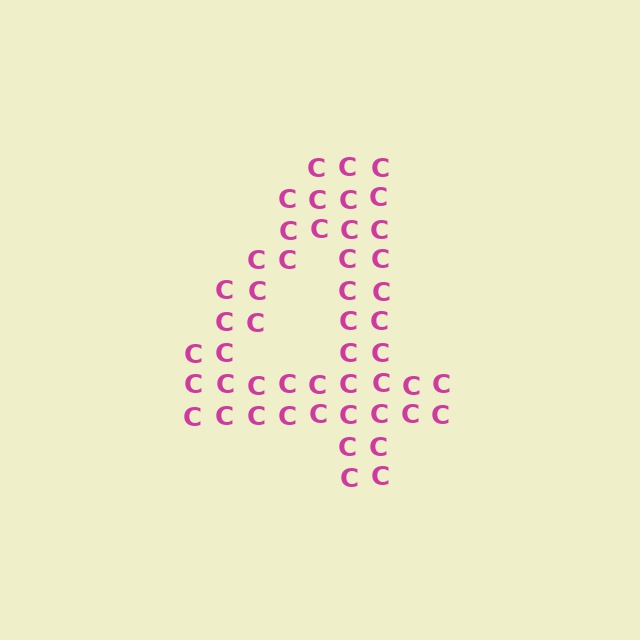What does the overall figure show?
The overall figure shows the digit 4.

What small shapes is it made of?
It is made of small letter C's.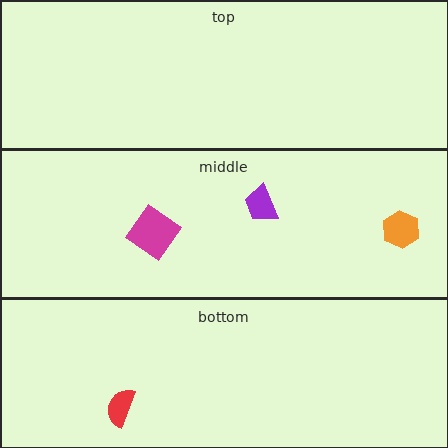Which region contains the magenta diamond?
The middle region.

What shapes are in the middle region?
The purple trapezoid, the orange hexagon, the magenta diamond.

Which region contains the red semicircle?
The bottom region.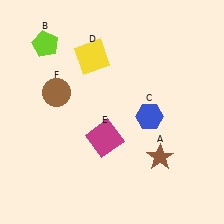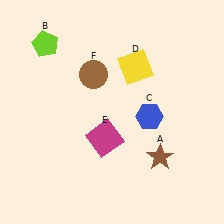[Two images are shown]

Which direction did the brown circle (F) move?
The brown circle (F) moved right.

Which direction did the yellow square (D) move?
The yellow square (D) moved right.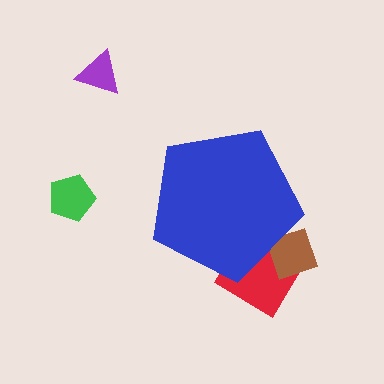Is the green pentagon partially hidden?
No, the green pentagon is fully visible.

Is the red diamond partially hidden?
Yes, the red diamond is partially hidden behind the blue pentagon.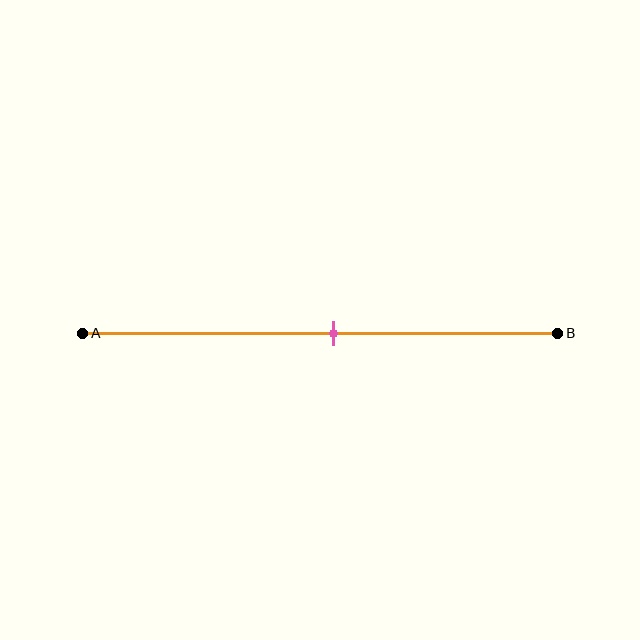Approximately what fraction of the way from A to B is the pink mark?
The pink mark is approximately 55% of the way from A to B.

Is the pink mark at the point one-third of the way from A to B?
No, the mark is at about 55% from A, not at the 33% one-third point.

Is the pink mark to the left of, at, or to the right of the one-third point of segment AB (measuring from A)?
The pink mark is to the right of the one-third point of segment AB.